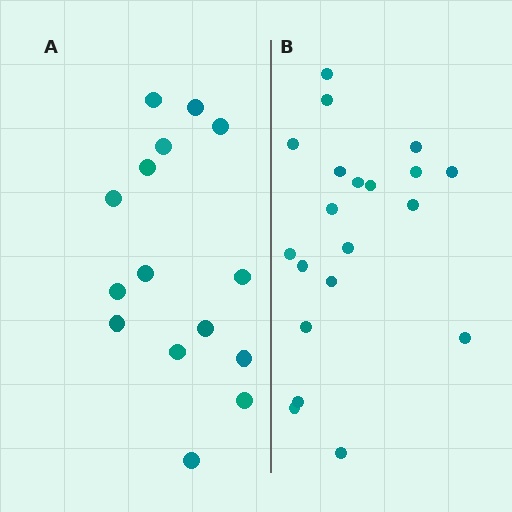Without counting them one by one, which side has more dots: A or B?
Region B (the right region) has more dots.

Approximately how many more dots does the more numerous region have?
Region B has about 5 more dots than region A.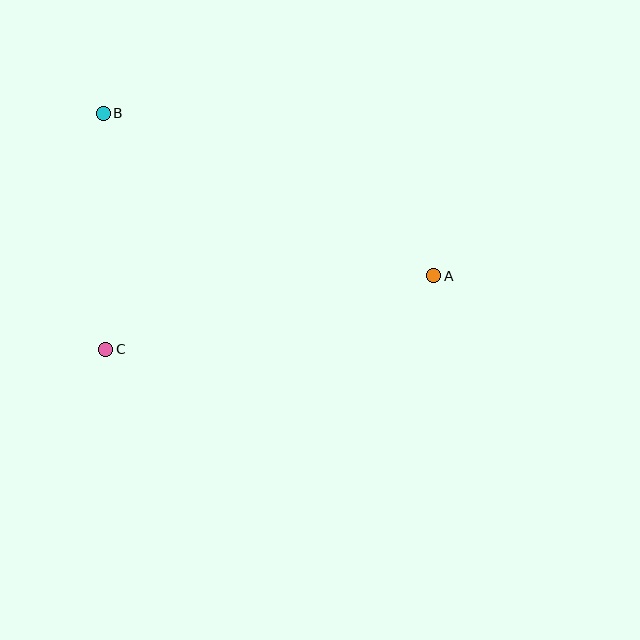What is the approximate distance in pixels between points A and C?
The distance between A and C is approximately 336 pixels.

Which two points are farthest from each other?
Points A and B are farthest from each other.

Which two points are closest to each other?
Points B and C are closest to each other.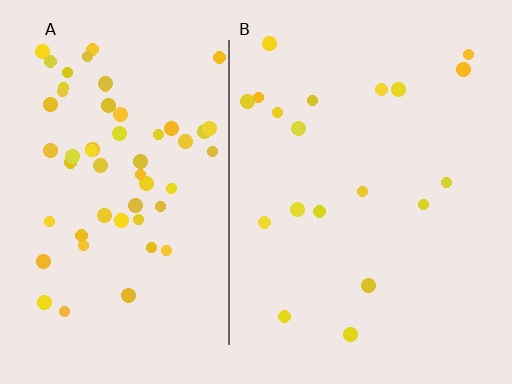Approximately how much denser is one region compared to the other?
Approximately 3.0× — region A over region B.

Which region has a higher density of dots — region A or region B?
A (the left).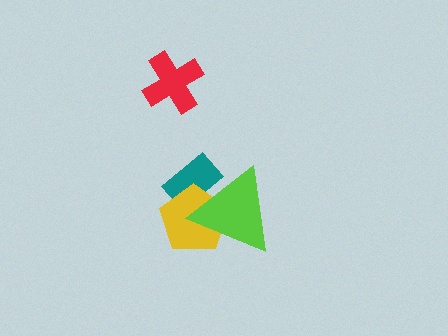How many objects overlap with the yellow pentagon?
2 objects overlap with the yellow pentagon.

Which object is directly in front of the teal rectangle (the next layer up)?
The yellow pentagon is directly in front of the teal rectangle.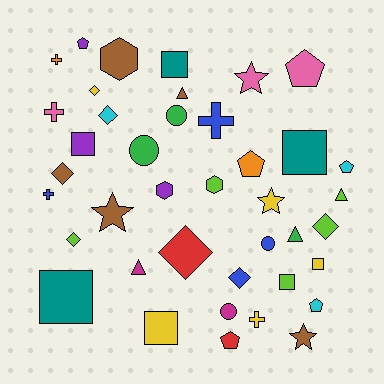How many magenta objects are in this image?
There are 2 magenta objects.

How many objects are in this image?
There are 40 objects.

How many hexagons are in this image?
There are 3 hexagons.